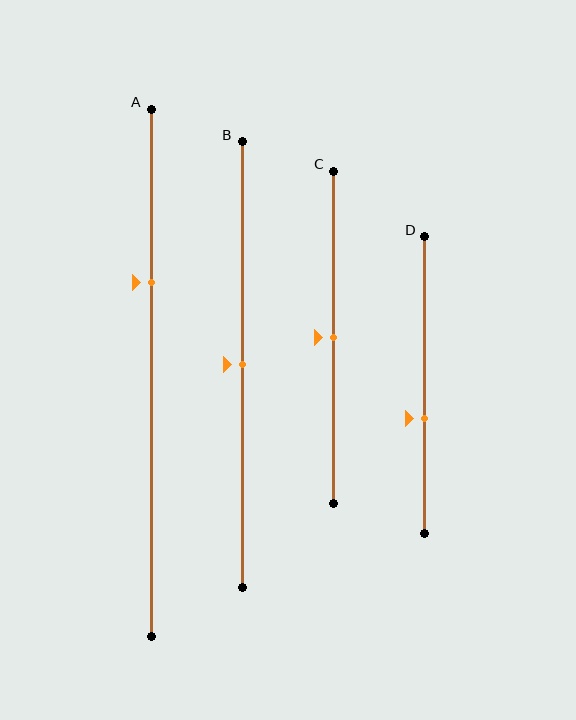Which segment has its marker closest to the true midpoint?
Segment B has its marker closest to the true midpoint.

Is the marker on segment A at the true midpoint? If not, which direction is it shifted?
No, the marker on segment A is shifted upward by about 17% of the segment length.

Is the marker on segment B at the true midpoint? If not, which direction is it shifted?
Yes, the marker on segment B is at the true midpoint.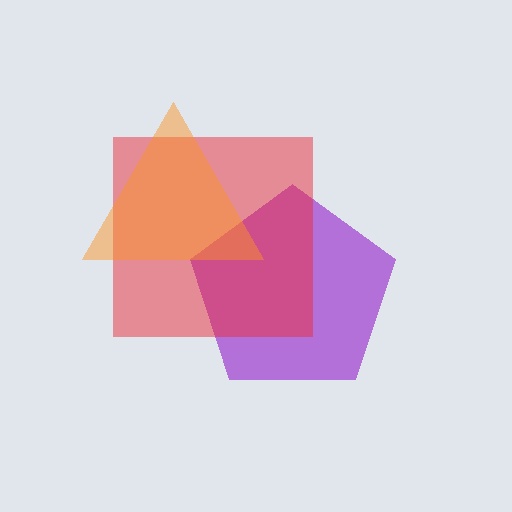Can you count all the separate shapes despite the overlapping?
Yes, there are 3 separate shapes.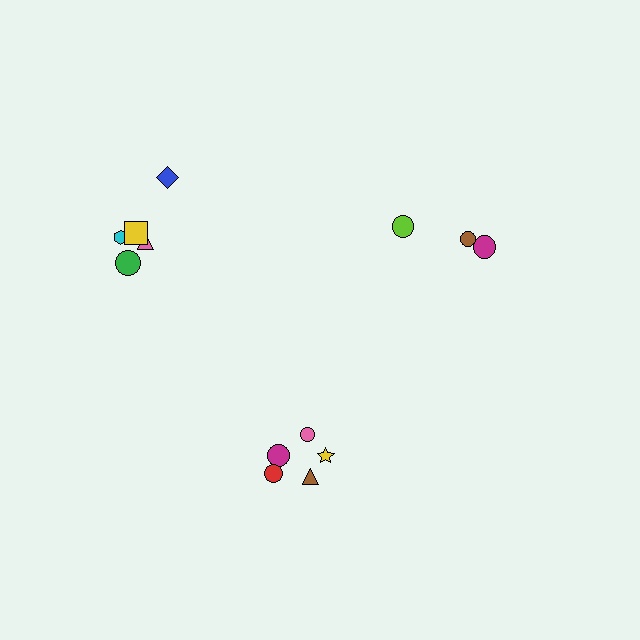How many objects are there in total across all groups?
There are 13 objects.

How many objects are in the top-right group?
There are 3 objects.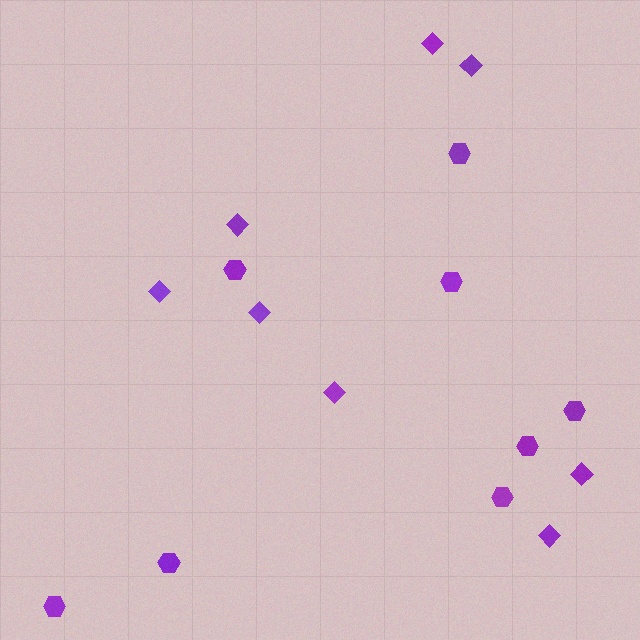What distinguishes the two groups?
There are 2 groups: one group of hexagons (8) and one group of diamonds (8).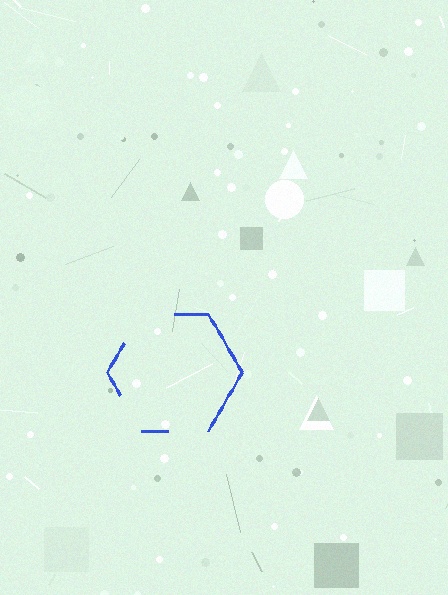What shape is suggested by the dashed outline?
The dashed outline suggests a hexagon.